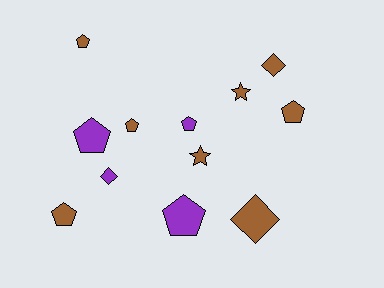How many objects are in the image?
There are 12 objects.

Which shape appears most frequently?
Pentagon, with 7 objects.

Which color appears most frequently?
Brown, with 8 objects.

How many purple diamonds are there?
There is 1 purple diamond.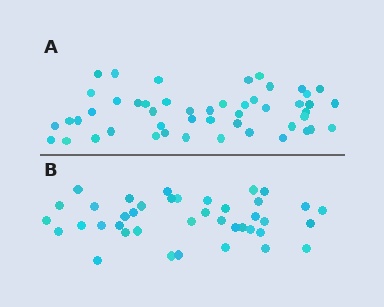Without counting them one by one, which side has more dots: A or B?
Region A (the top region) has more dots.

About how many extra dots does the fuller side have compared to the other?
Region A has roughly 8 or so more dots than region B.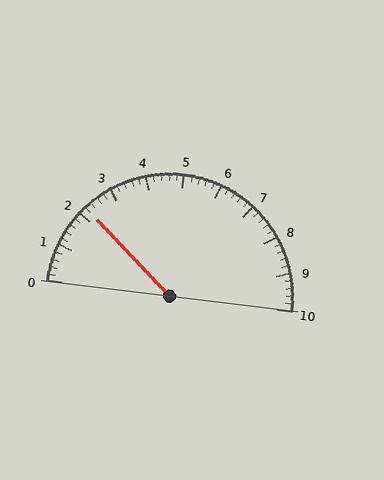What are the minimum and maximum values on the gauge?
The gauge ranges from 0 to 10.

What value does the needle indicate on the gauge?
The needle indicates approximately 2.2.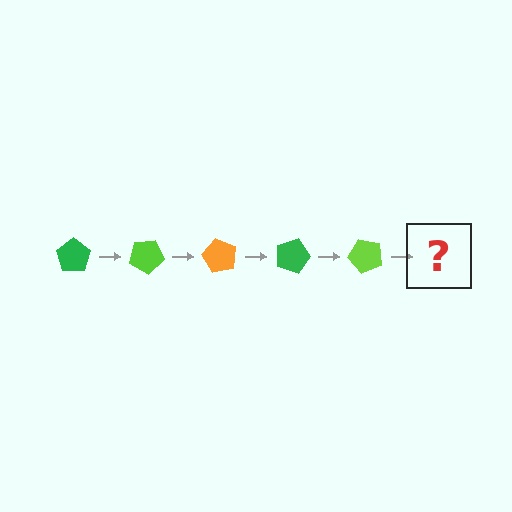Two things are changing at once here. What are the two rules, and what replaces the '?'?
The two rules are that it rotates 30 degrees each step and the color cycles through green, lime, and orange. The '?' should be an orange pentagon, rotated 150 degrees from the start.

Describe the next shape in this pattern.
It should be an orange pentagon, rotated 150 degrees from the start.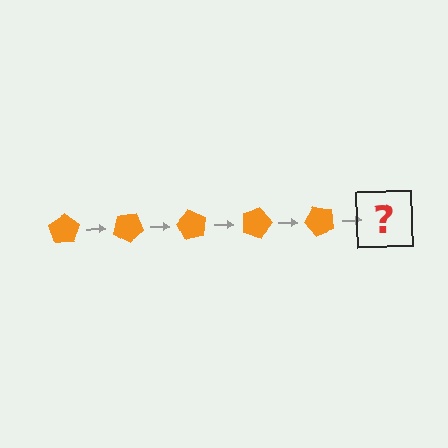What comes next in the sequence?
The next element should be an orange pentagon rotated 150 degrees.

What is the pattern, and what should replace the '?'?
The pattern is that the pentagon rotates 30 degrees each step. The '?' should be an orange pentagon rotated 150 degrees.